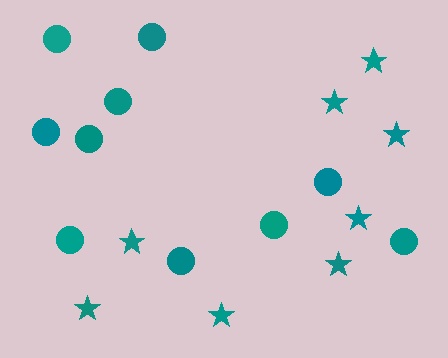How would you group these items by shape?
There are 2 groups: one group of stars (8) and one group of circles (10).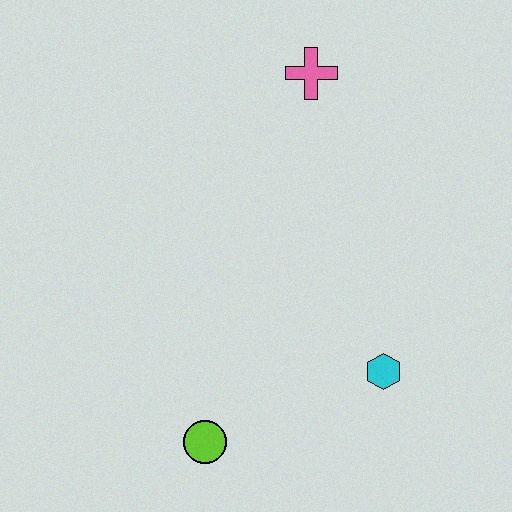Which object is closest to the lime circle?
The cyan hexagon is closest to the lime circle.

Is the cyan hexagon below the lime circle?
No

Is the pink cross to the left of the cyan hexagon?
Yes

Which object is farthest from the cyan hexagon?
The pink cross is farthest from the cyan hexagon.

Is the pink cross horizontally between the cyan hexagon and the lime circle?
Yes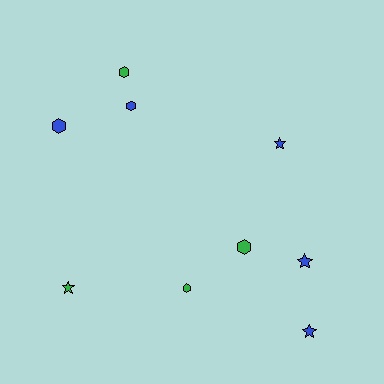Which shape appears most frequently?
Hexagon, with 5 objects.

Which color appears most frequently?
Blue, with 5 objects.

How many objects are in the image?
There are 9 objects.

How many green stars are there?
There is 1 green star.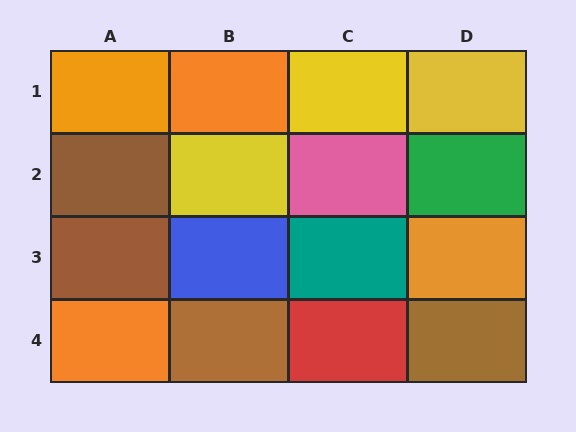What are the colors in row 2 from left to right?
Brown, yellow, pink, green.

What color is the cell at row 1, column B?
Orange.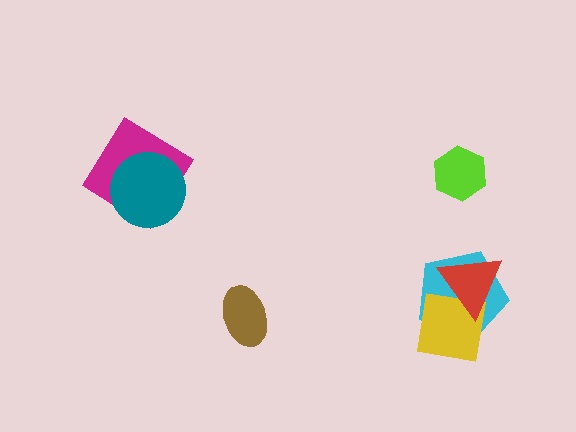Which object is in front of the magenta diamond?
The teal circle is in front of the magenta diamond.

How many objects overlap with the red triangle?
2 objects overlap with the red triangle.